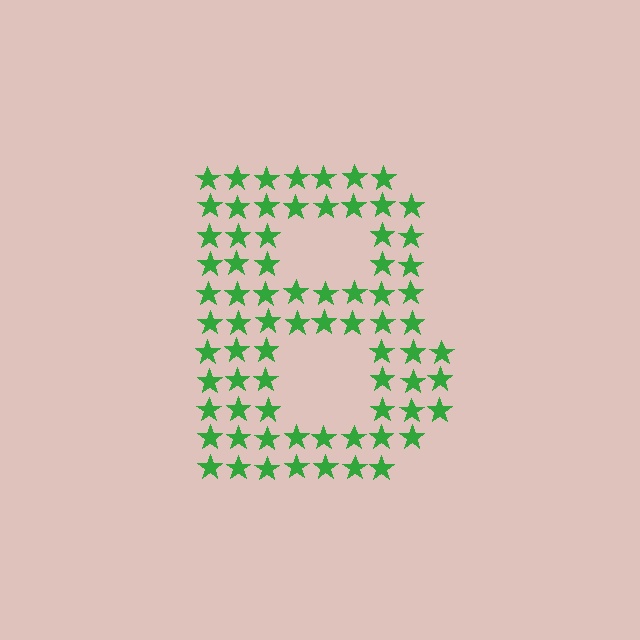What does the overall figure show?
The overall figure shows the letter B.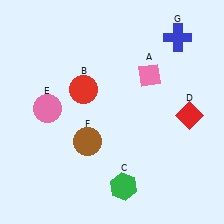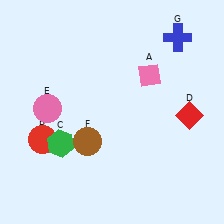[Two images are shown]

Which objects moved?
The objects that moved are: the red circle (B), the green hexagon (C).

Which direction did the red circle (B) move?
The red circle (B) moved down.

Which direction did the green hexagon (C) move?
The green hexagon (C) moved left.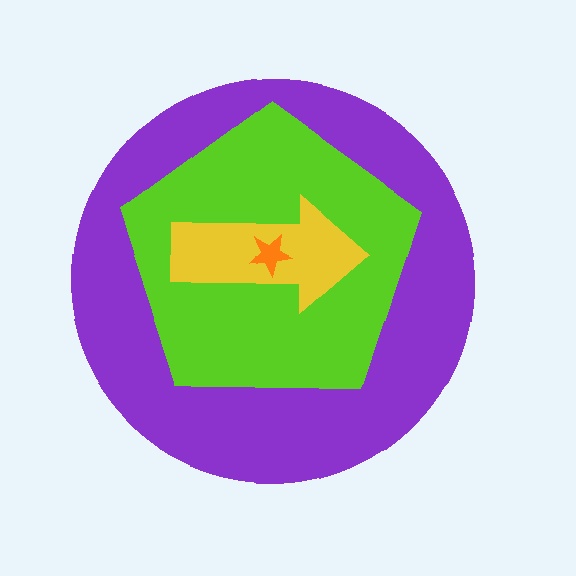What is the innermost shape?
The orange star.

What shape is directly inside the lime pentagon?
The yellow arrow.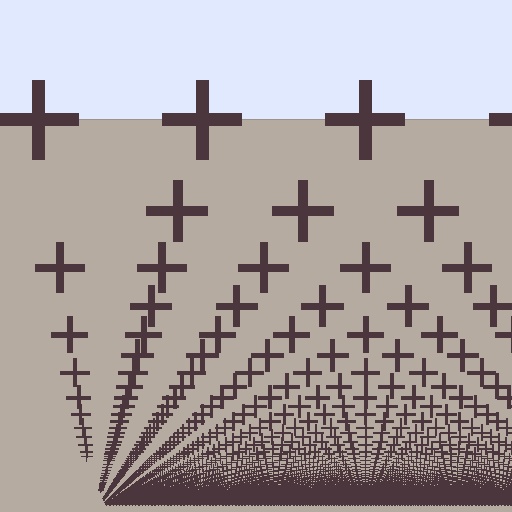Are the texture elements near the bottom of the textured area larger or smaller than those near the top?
Smaller. The gradient is inverted — elements near the bottom are smaller and denser.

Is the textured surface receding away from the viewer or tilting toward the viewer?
The surface appears to tilt toward the viewer. Texture elements get larger and sparser toward the top.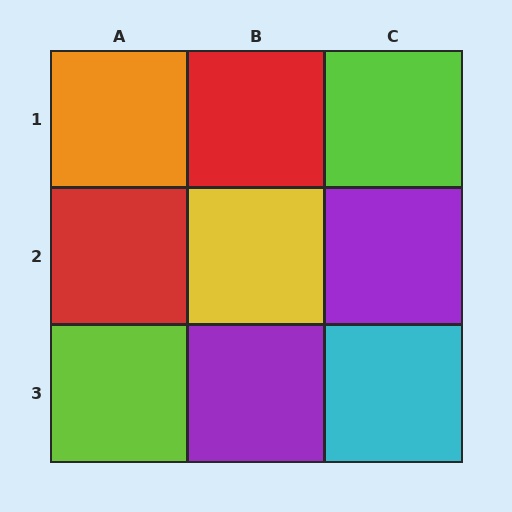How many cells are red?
2 cells are red.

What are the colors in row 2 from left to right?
Red, yellow, purple.